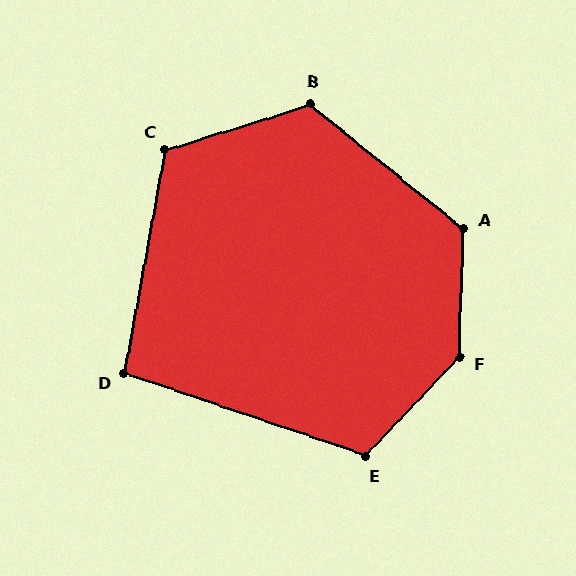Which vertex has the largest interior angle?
F, at approximately 138 degrees.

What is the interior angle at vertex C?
Approximately 118 degrees (obtuse).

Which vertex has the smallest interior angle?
D, at approximately 99 degrees.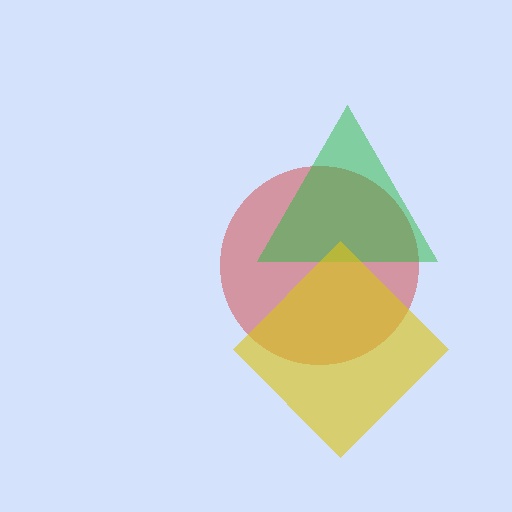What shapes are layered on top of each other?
The layered shapes are: a red circle, a green triangle, a yellow diamond.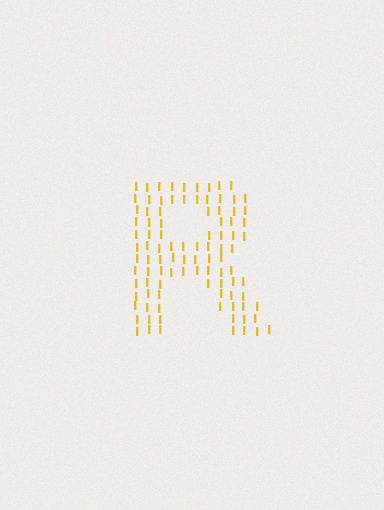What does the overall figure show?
The overall figure shows the letter R.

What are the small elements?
The small elements are letter I's.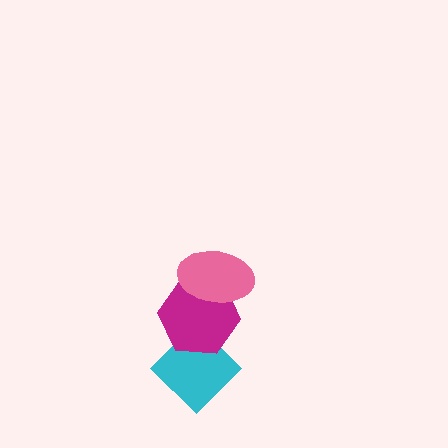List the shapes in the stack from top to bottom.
From top to bottom: the pink ellipse, the magenta hexagon, the cyan diamond.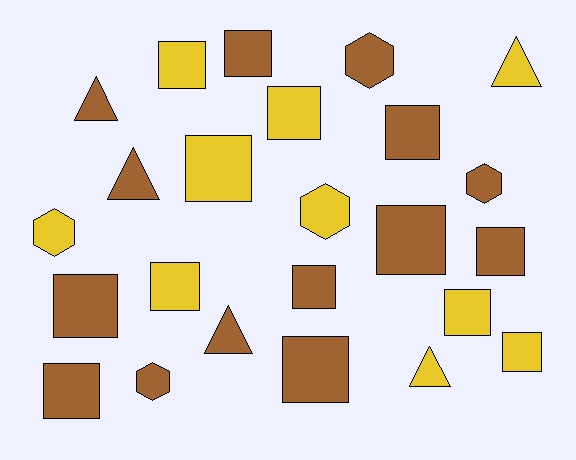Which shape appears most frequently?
Square, with 14 objects.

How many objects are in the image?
There are 24 objects.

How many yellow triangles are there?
There are 2 yellow triangles.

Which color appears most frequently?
Brown, with 14 objects.